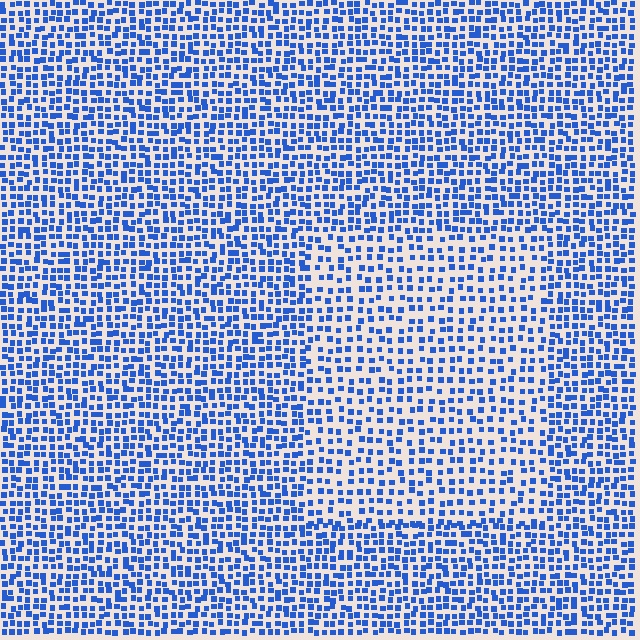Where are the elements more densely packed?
The elements are more densely packed outside the rectangle boundary.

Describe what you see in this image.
The image contains small blue elements arranged at two different densities. A rectangle-shaped region is visible where the elements are less densely packed than the surrounding area.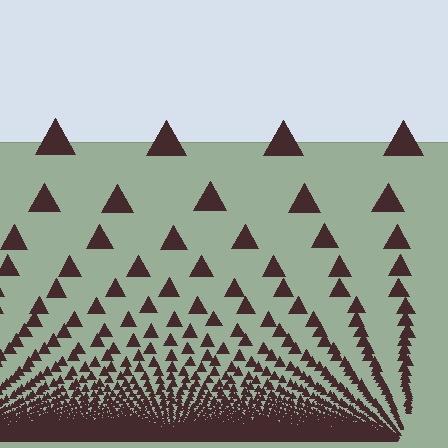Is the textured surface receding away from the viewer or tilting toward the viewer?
The surface appears to tilt toward the viewer. Texture elements get larger and sparser toward the top.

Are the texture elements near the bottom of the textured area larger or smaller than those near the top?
Smaller. The gradient is inverted — elements near the bottom are smaller and denser.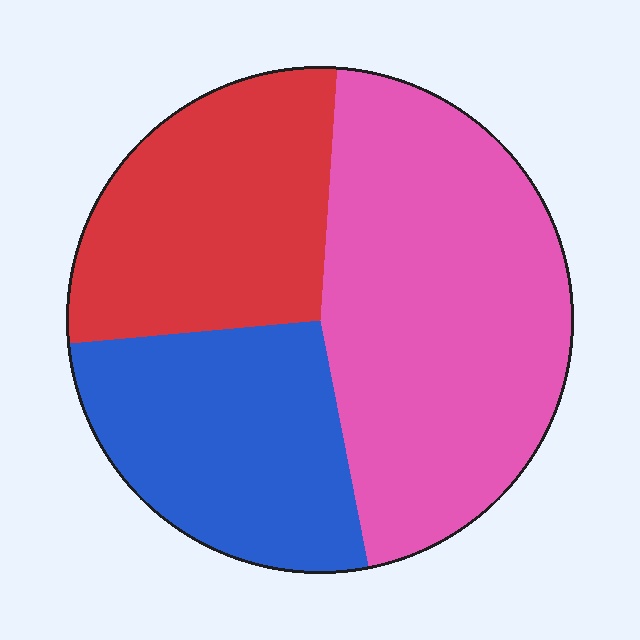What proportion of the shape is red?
Red covers 28% of the shape.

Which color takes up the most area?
Pink, at roughly 45%.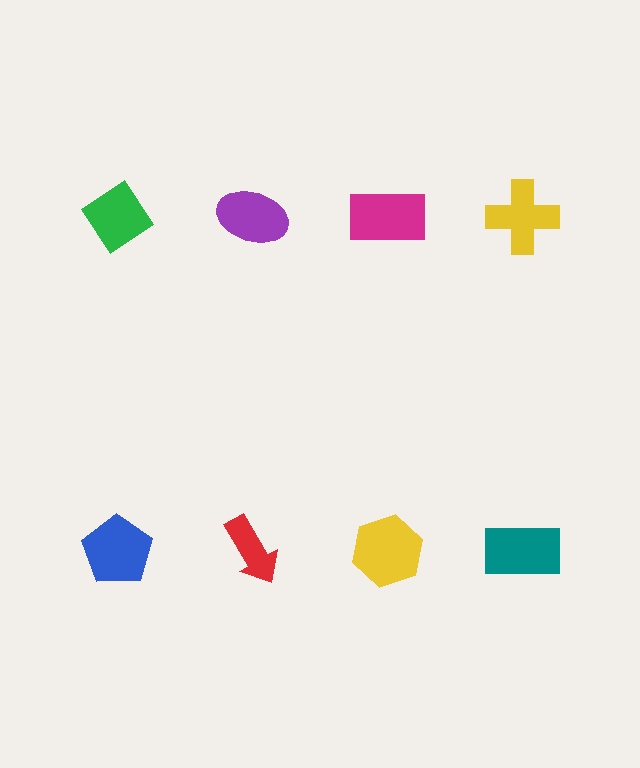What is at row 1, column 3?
A magenta rectangle.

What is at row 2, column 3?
A yellow hexagon.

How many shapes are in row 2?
4 shapes.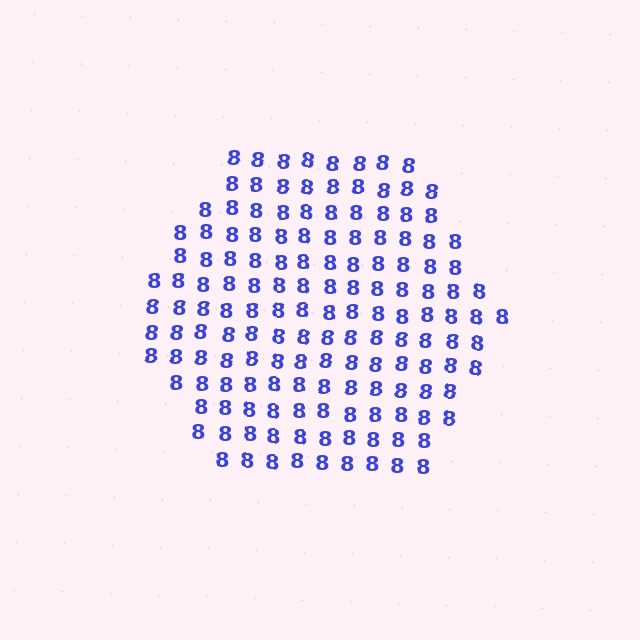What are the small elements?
The small elements are digit 8's.